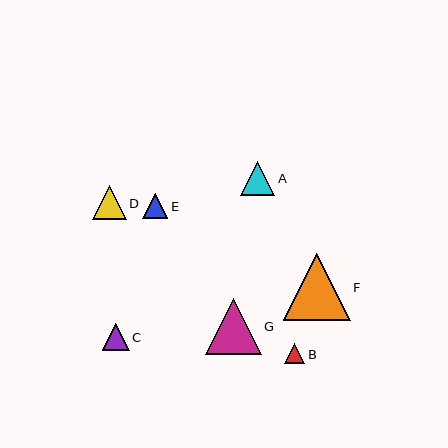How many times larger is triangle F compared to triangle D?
Triangle F is approximately 2.0 times the size of triangle D.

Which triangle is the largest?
Triangle F is the largest with a size of approximately 67 pixels.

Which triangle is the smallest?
Triangle B is the smallest with a size of approximately 21 pixels.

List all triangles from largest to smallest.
From largest to smallest: F, G, D, A, C, E, B.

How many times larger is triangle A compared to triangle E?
Triangle A is approximately 1.4 times the size of triangle E.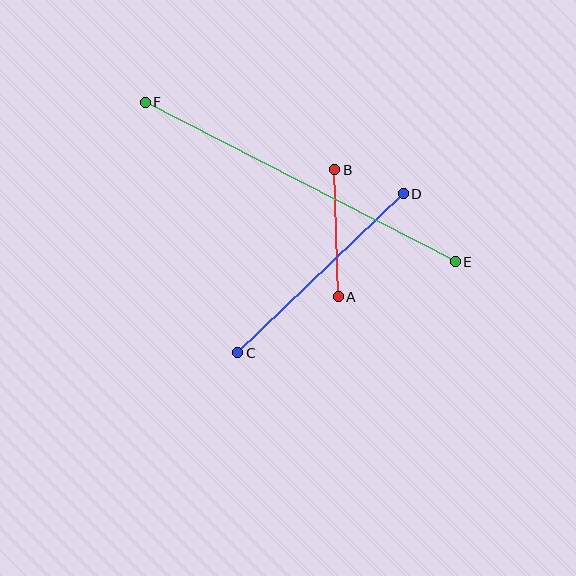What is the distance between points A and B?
The distance is approximately 127 pixels.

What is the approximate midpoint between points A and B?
The midpoint is at approximately (336, 233) pixels.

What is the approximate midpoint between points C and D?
The midpoint is at approximately (321, 273) pixels.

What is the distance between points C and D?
The distance is approximately 230 pixels.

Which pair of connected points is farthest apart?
Points E and F are farthest apart.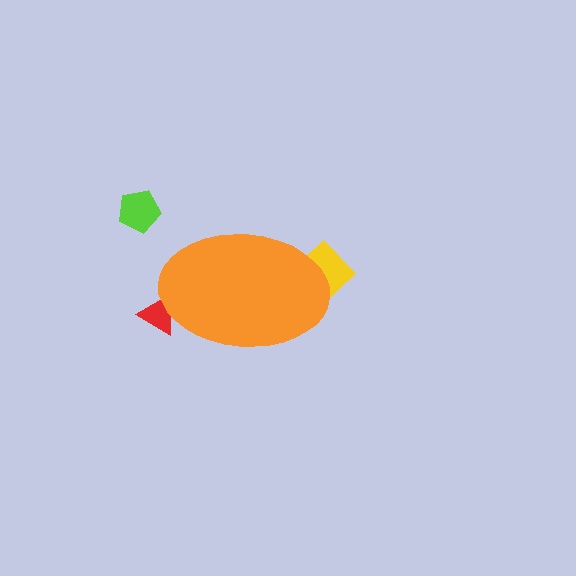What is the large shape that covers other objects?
An orange ellipse.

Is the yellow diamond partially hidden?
Yes, the yellow diamond is partially hidden behind the orange ellipse.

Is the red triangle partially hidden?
Yes, the red triangle is partially hidden behind the orange ellipse.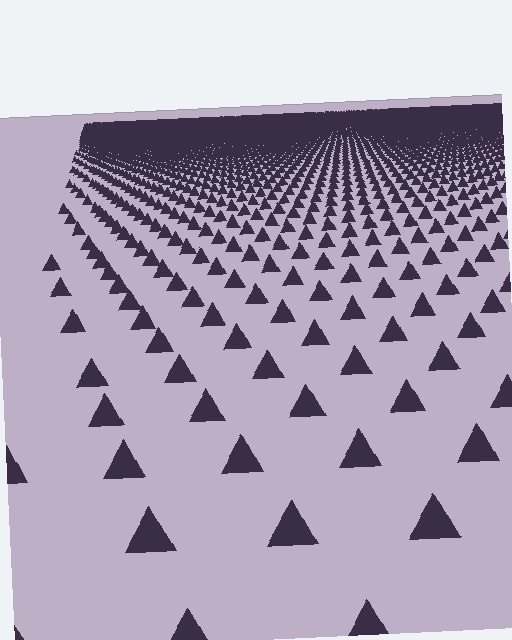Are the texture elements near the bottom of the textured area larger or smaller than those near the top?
Larger. Near the bottom, elements are closer to the viewer and appear at a bigger on-screen size.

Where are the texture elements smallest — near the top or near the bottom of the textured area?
Near the top.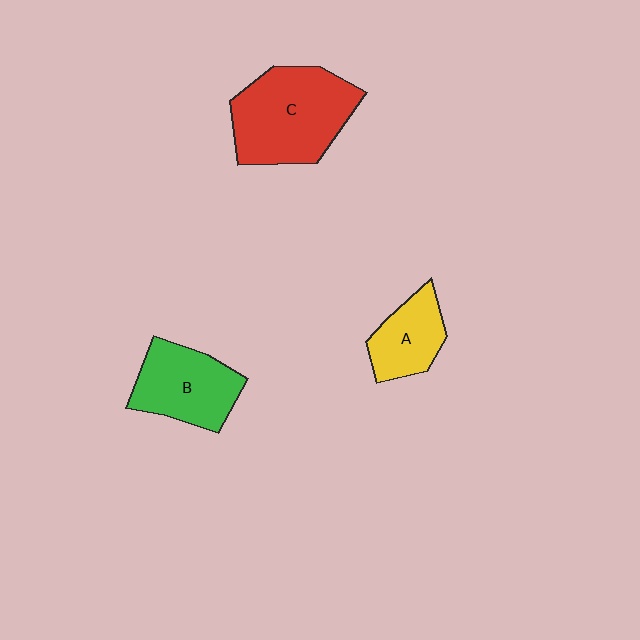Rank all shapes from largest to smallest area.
From largest to smallest: C (red), B (green), A (yellow).